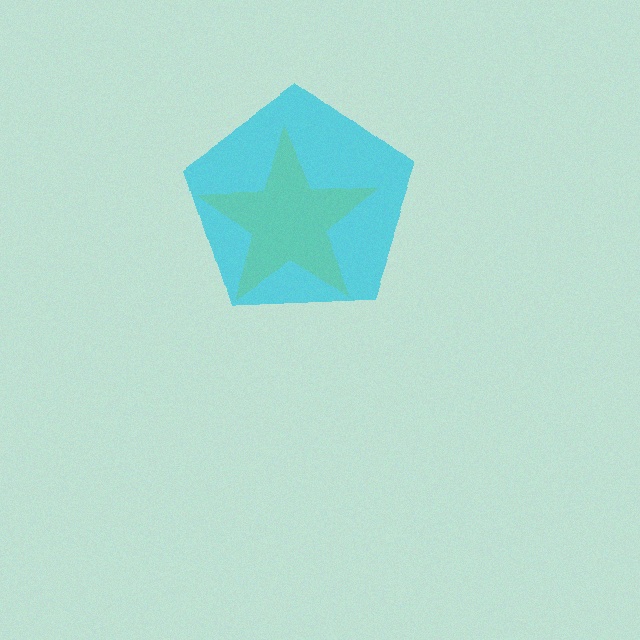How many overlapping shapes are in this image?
There are 2 overlapping shapes in the image.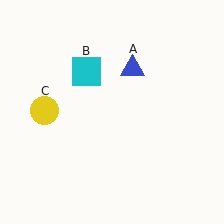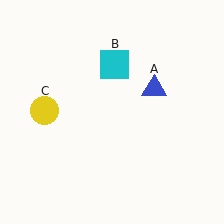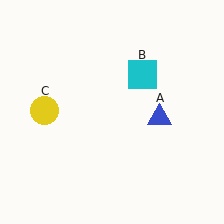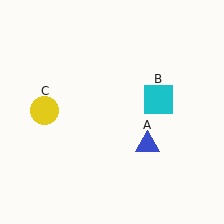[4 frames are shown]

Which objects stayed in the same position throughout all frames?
Yellow circle (object C) remained stationary.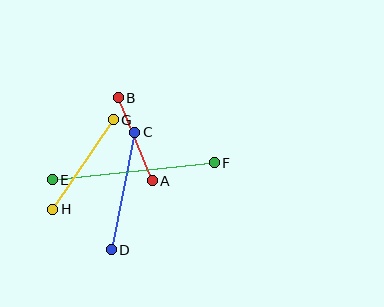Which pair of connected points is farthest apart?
Points E and F are farthest apart.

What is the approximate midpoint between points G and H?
The midpoint is at approximately (83, 164) pixels.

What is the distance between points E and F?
The distance is approximately 163 pixels.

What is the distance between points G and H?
The distance is approximately 108 pixels.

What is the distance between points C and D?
The distance is approximately 120 pixels.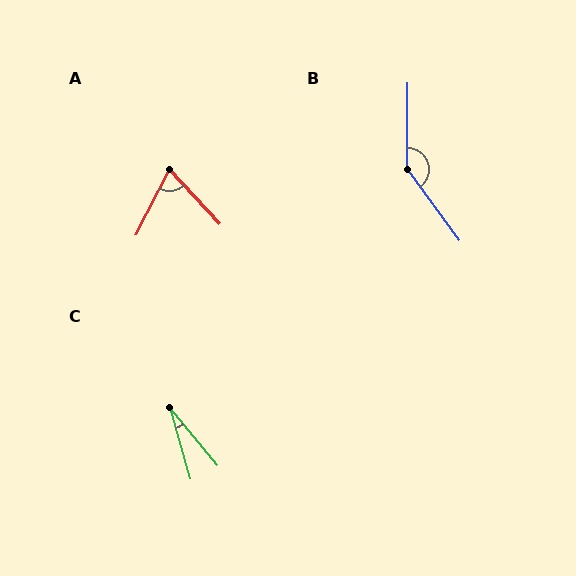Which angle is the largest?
B, at approximately 143 degrees.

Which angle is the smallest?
C, at approximately 23 degrees.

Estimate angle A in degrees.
Approximately 70 degrees.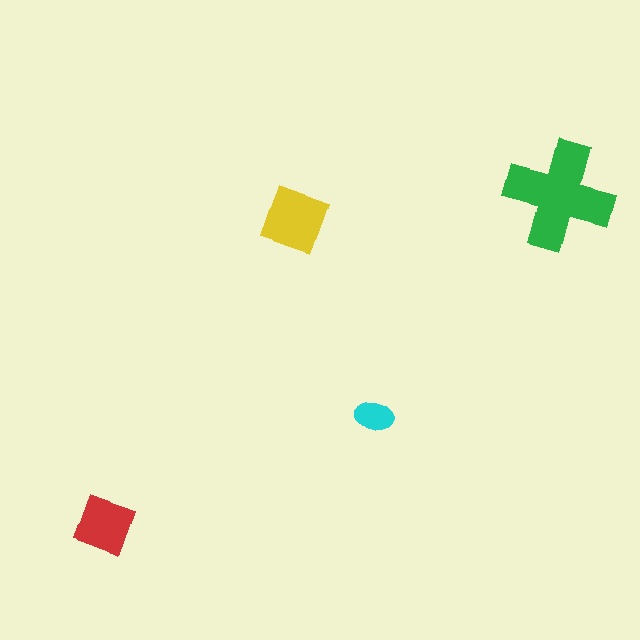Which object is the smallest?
The cyan ellipse.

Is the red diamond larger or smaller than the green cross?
Smaller.